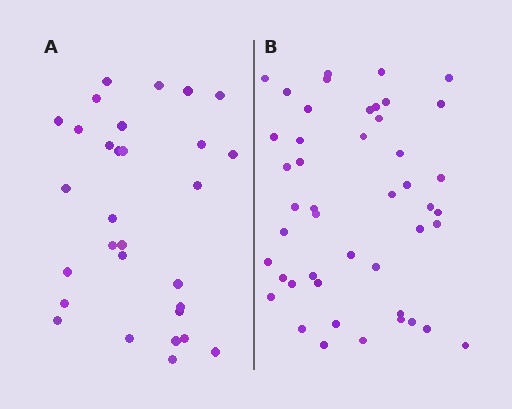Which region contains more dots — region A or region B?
Region B (the right region) has more dots.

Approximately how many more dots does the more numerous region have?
Region B has approximately 15 more dots than region A.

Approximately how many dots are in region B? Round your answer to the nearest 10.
About 50 dots. (The exact count is 46, which rounds to 50.)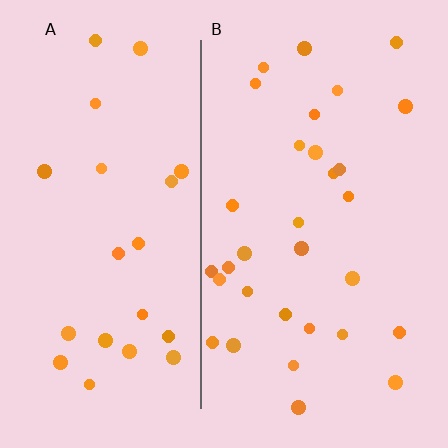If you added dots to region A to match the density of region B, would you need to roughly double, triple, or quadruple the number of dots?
Approximately double.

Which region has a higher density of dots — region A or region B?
B (the right).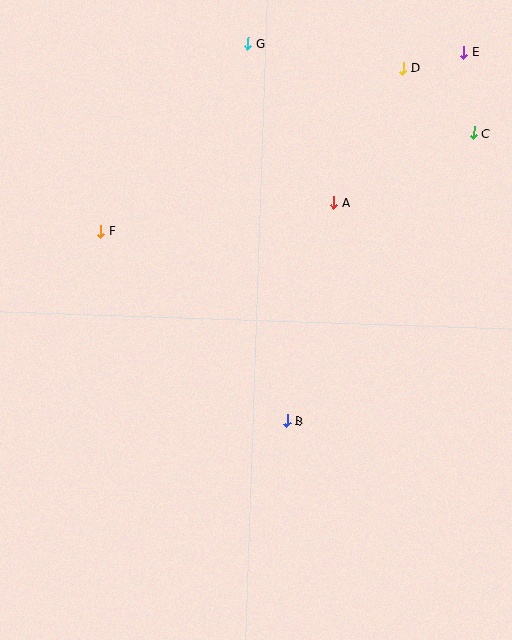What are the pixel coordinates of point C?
Point C is at (474, 133).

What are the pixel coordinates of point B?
Point B is at (287, 421).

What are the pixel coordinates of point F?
Point F is at (100, 231).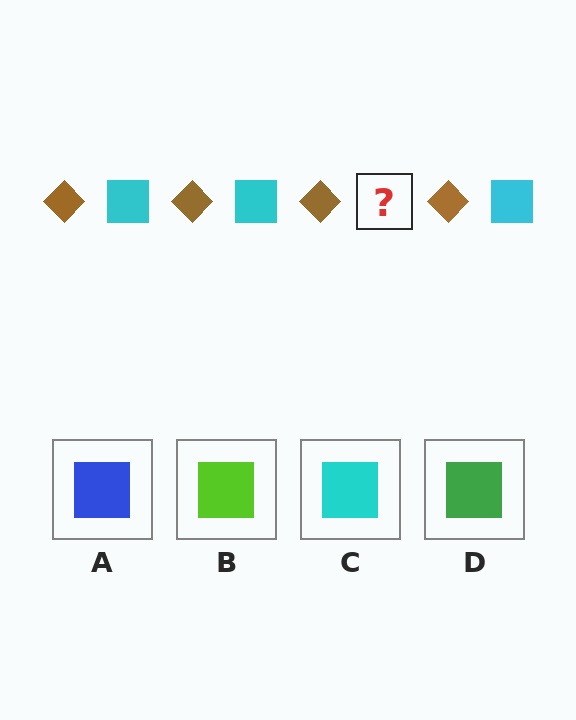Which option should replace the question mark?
Option C.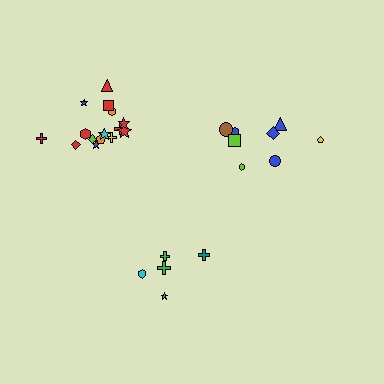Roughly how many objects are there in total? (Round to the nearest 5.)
Roughly 30 objects in total.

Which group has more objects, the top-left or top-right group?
The top-left group.